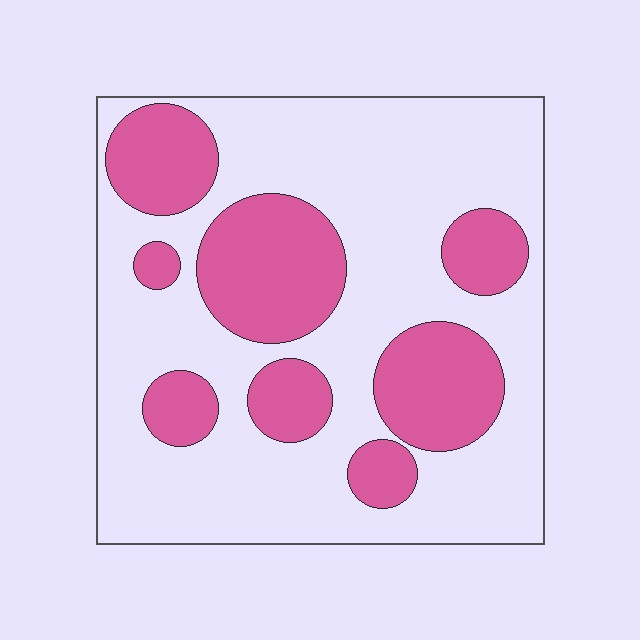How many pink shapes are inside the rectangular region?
8.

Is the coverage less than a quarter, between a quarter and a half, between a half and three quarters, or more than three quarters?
Between a quarter and a half.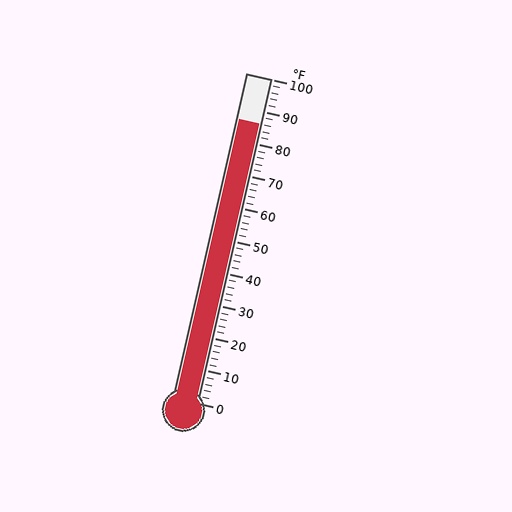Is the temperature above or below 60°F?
The temperature is above 60°F.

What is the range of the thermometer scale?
The thermometer scale ranges from 0°F to 100°F.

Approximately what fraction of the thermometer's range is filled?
The thermometer is filled to approximately 85% of its range.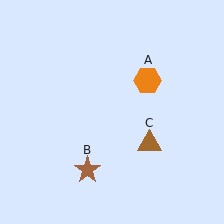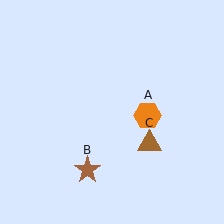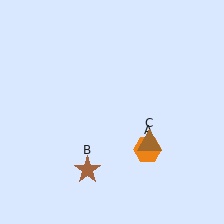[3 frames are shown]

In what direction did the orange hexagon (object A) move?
The orange hexagon (object A) moved down.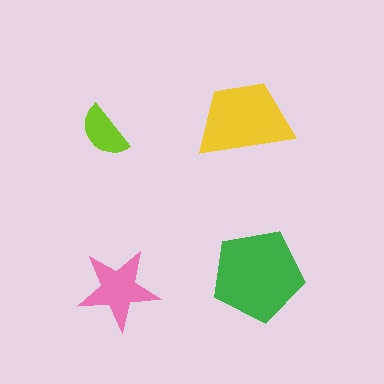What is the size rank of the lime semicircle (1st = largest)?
4th.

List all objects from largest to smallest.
The green pentagon, the yellow trapezoid, the pink star, the lime semicircle.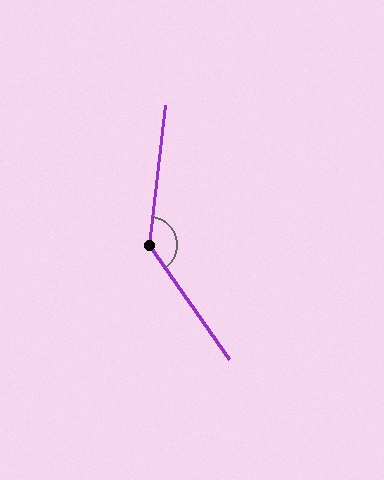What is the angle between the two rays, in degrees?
Approximately 138 degrees.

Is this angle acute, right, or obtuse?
It is obtuse.